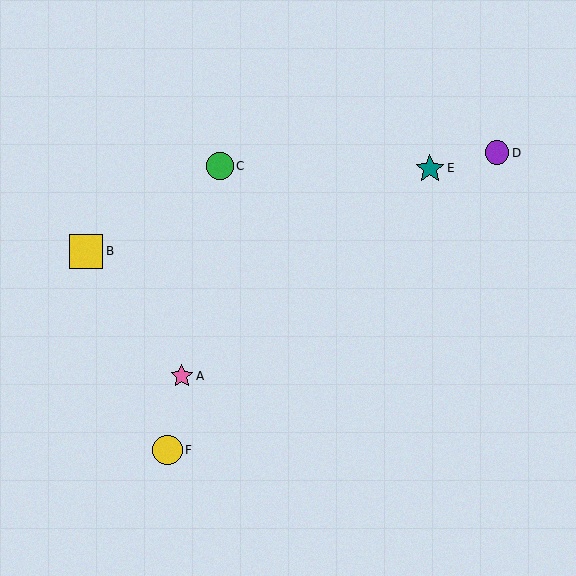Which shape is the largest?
The yellow square (labeled B) is the largest.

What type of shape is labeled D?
Shape D is a purple circle.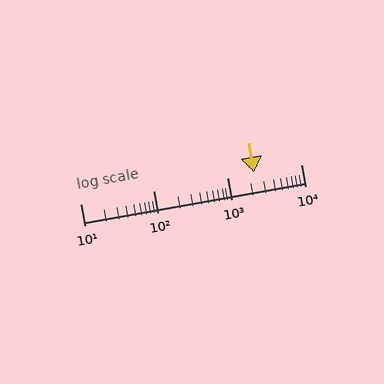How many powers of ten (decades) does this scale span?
The scale spans 3 decades, from 10 to 10000.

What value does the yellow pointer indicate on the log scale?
The pointer indicates approximately 2300.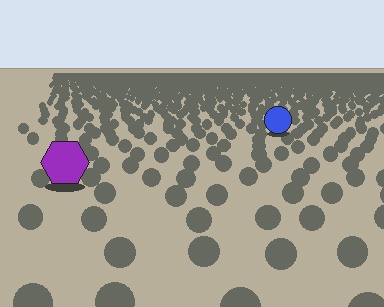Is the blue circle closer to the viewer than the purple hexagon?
No. The purple hexagon is closer — you can tell from the texture gradient: the ground texture is coarser near it.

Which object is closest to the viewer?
The purple hexagon is closest. The texture marks near it are larger and more spread out.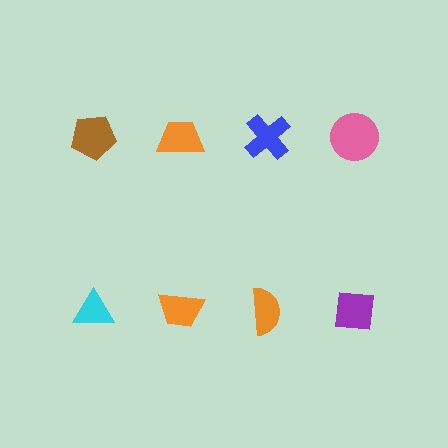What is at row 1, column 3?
A blue cross.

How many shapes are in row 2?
4 shapes.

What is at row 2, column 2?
An orange trapezoid.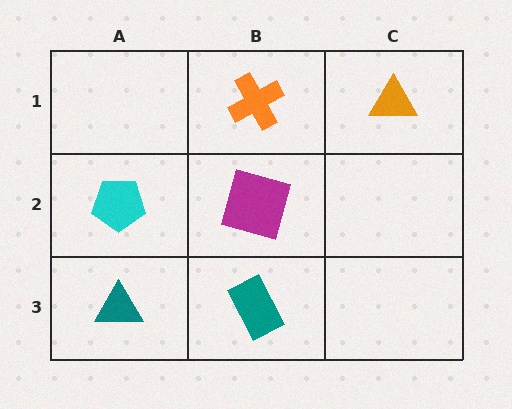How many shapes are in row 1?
2 shapes.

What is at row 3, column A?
A teal triangle.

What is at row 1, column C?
An orange triangle.